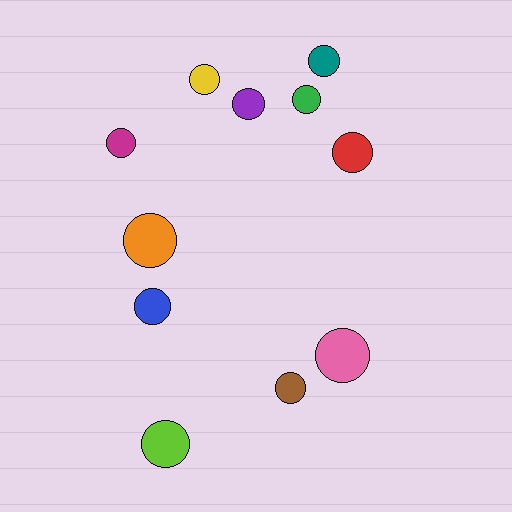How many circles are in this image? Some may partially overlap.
There are 11 circles.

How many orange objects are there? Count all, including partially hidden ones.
There is 1 orange object.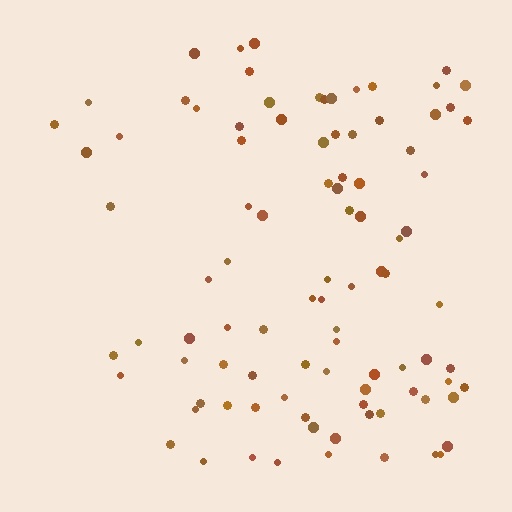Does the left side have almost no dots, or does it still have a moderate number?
Still a moderate number, just noticeably fewer than the right.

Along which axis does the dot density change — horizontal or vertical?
Horizontal.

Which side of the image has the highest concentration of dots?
The right.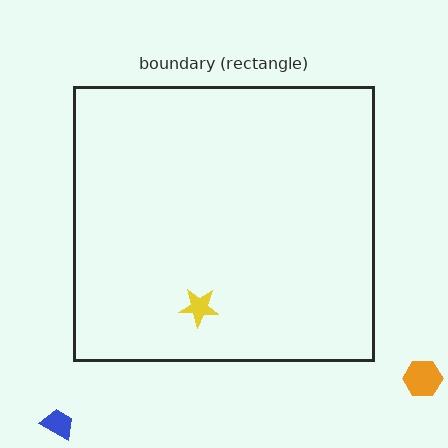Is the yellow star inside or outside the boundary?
Inside.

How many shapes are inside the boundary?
1 inside, 2 outside.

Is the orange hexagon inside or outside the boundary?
Outside.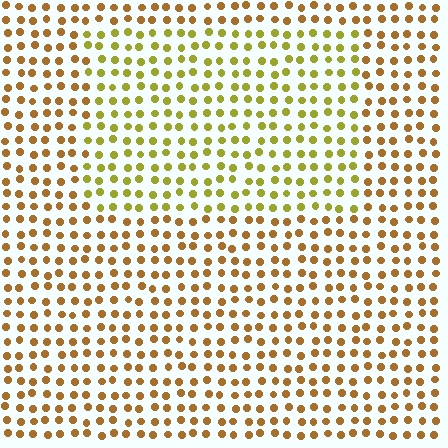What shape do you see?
I see a rectangle.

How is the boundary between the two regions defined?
The boundary is defined purely by a slight shift in hue (about 33 degrees). Spacing, size, and orientation are identical on both sides.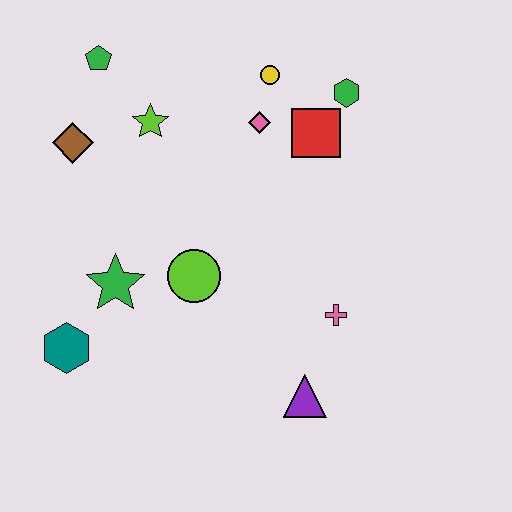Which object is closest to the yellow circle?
The pink diamond is closest to the yellow circle.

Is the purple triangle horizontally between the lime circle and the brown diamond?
No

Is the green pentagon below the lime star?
No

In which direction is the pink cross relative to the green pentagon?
The pink cross is below the green pentagon.